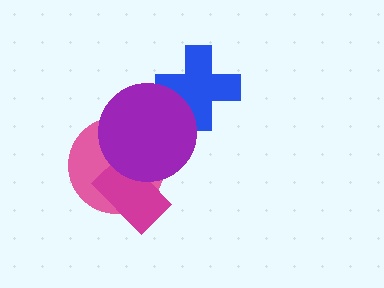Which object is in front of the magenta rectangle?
The purple circle is in front of the magenta rectangle.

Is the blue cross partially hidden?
Yes, it is partially covered by another shape.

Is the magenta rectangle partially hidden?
Yes, it is partially covered by another shape.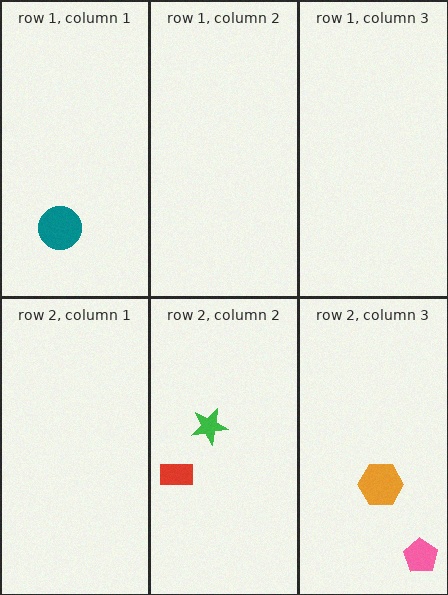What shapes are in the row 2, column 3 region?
The pink pentagon, the orange hexagon.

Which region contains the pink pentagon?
The row 2, column 3 region.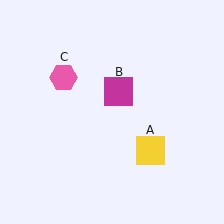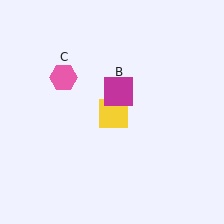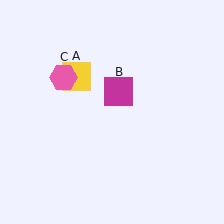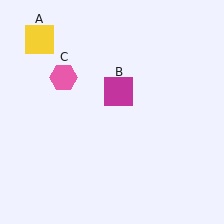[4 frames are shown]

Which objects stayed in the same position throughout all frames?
Magenta square (object B) and pink hexagon (object C) remained stationary.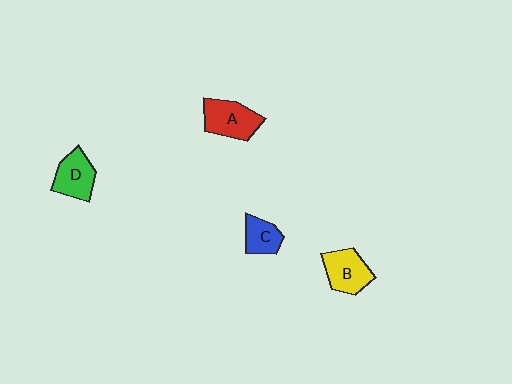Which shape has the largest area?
Shape A (red).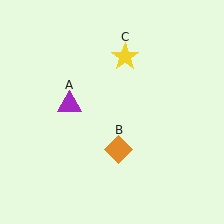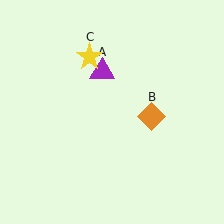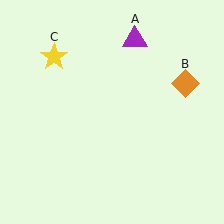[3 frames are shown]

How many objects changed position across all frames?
3 objects changed position: purple triangle (object A), orange diamond (object B), yellow star (object C).